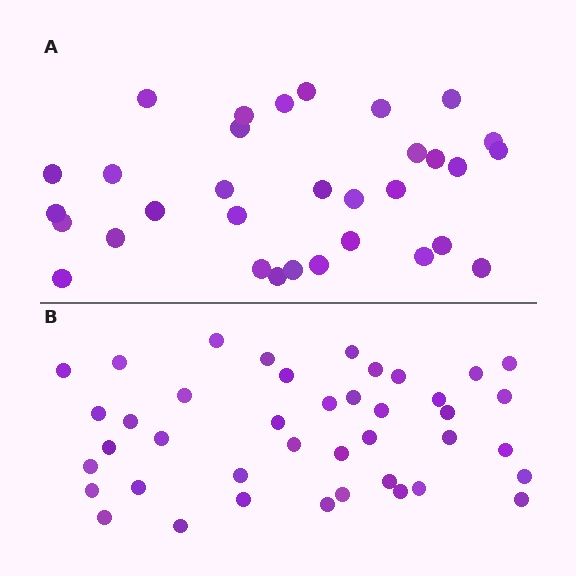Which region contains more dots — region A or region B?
Region B (the bottom region) has more dots.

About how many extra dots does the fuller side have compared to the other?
Region B has roughly 8 or so more dots than region A.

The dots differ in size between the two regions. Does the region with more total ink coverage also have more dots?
No. Region A has more total ink coverage because its dots are larger, but region B actually contains more individual dots. Total area can be misleading — the number of items is what matters here.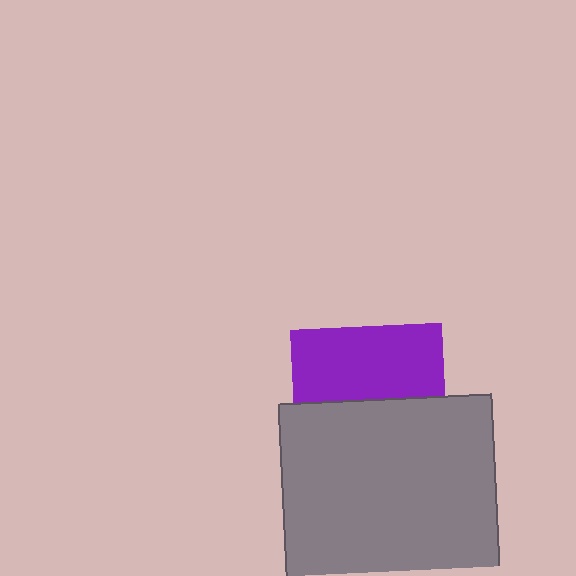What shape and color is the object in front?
The object in front is a gray square.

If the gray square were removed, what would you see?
You would see the complete purple square.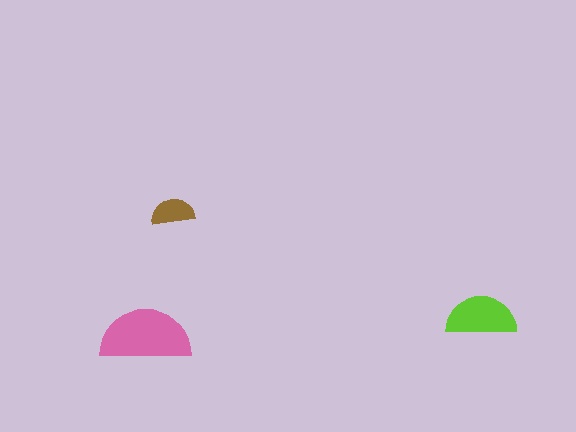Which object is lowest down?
The pink semicircle is bottommost.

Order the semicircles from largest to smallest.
the pink one, the lime one, the brown one.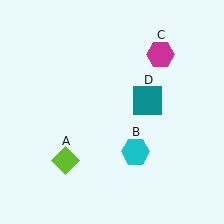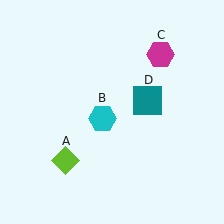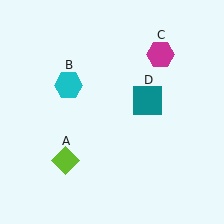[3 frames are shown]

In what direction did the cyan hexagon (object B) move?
The cyan hexagon (object B) moved up and to the left.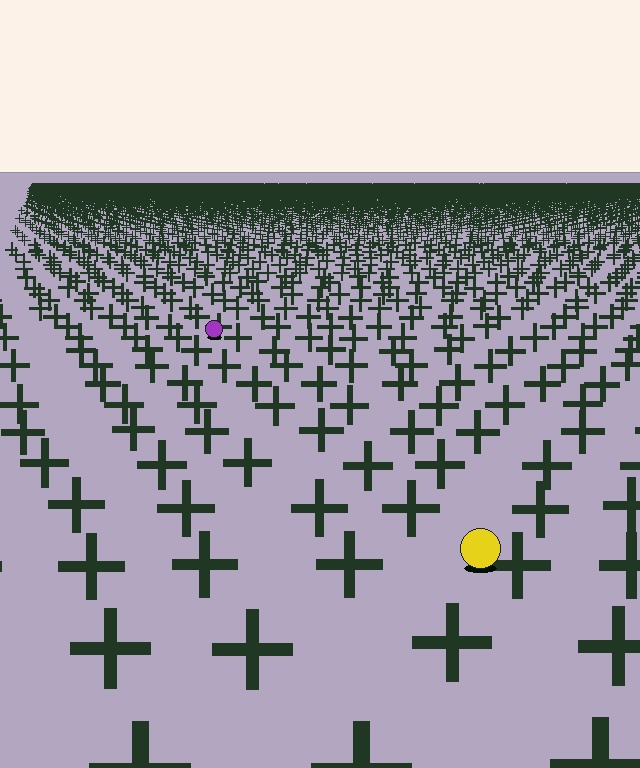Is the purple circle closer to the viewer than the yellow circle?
No. The yellow circle is closer — you can tell from the texture gradient: the ground texture is coarser near it.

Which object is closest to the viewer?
The yellow circle is closest. The texture marks near it are larger and more spread out.